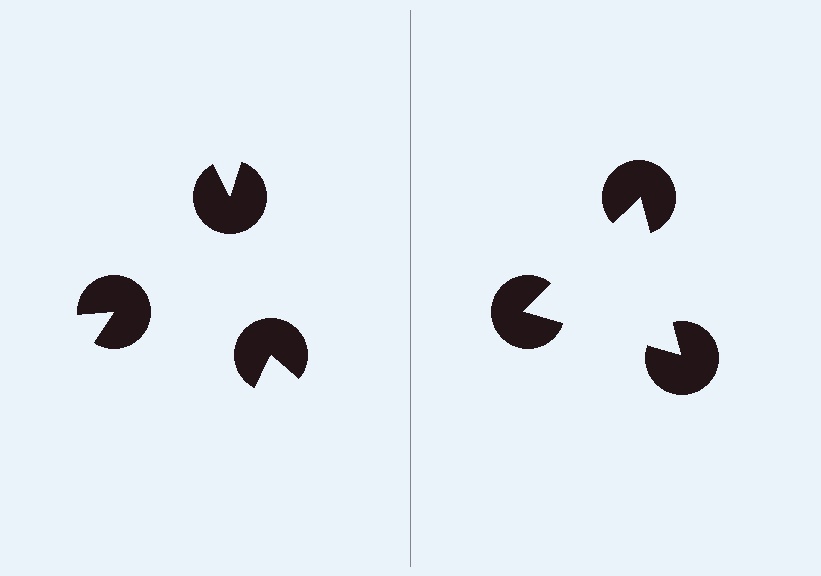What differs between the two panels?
The pac-man discs are positioned identically on both sides; only the wedge orientations differ. On the right they align to a triangle; on the left they are misaligned.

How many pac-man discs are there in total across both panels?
6 — 3 on each side.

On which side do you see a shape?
An illusory triangle appears on the right side. On the left side the wedge cuts are rotated, so no coherent shape forms.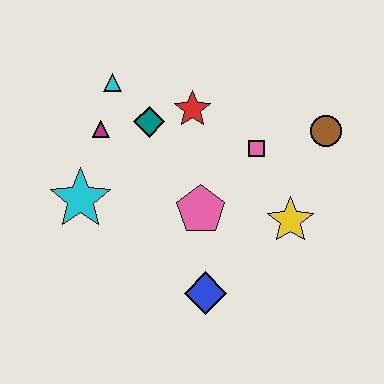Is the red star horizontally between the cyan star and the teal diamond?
No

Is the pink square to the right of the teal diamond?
Yes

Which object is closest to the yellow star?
The pink square is closest to the yellow star.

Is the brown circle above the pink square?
Yes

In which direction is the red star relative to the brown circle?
The red star is to the left of the brown circle.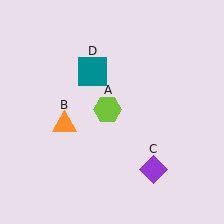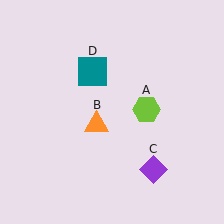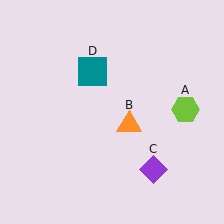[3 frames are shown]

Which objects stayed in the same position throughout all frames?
Purple diamond (object C) and teal square (object D) remained stationary.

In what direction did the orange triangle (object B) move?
The orange triangle (object B) moved right.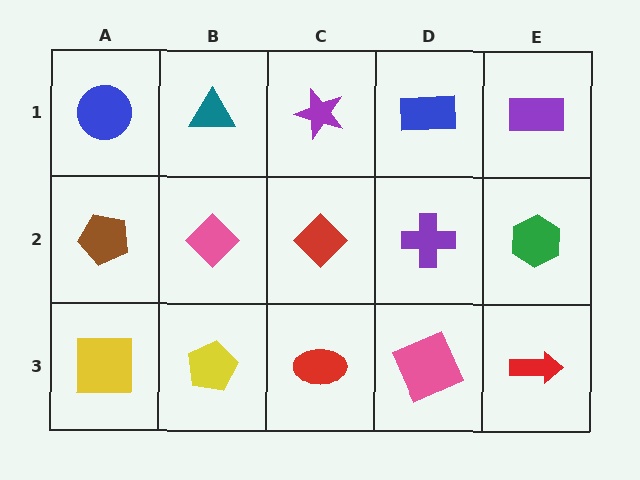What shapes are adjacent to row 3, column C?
A red diamond (row 2, column C), a yellow pentagon (row 3, column B), a pink square (row 3, column D).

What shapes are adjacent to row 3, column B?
A pink diamond (row 2, column B), a yellow square (row 3, column A), a red ellipse (row 3, column C).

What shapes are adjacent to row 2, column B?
A teal triangle (row 1, column B), a yellow pentagon (row 3, column B), a brown pentagon (row 2, column A), a red diamond (row 2, column C).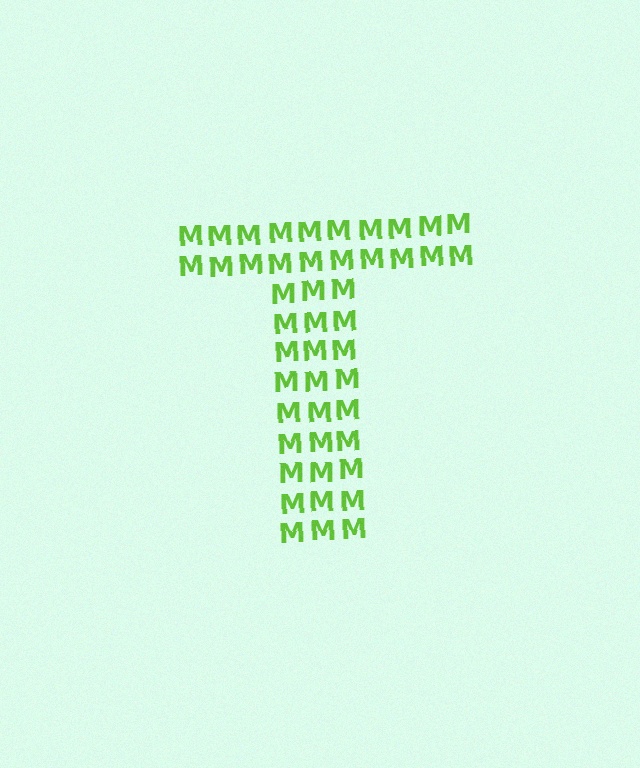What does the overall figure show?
The overall figure shows the letter T.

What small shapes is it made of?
It is made of small letter M's.